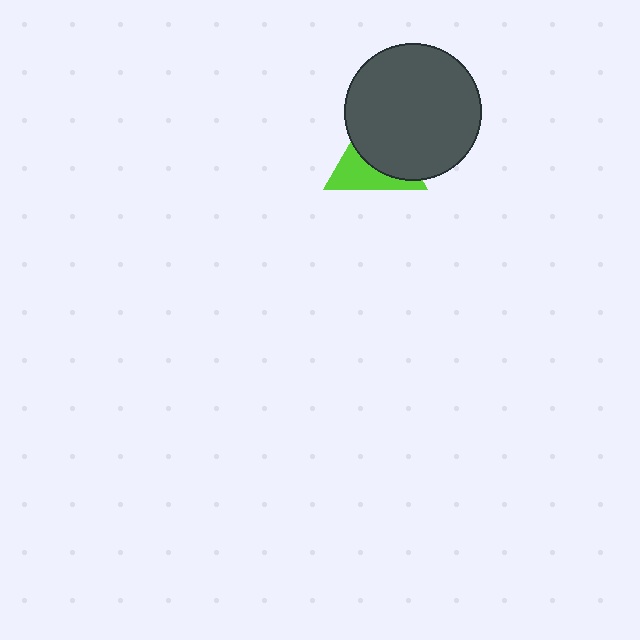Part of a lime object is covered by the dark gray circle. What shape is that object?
It is a triangle.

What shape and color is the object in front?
The object in front is a dark gray circle.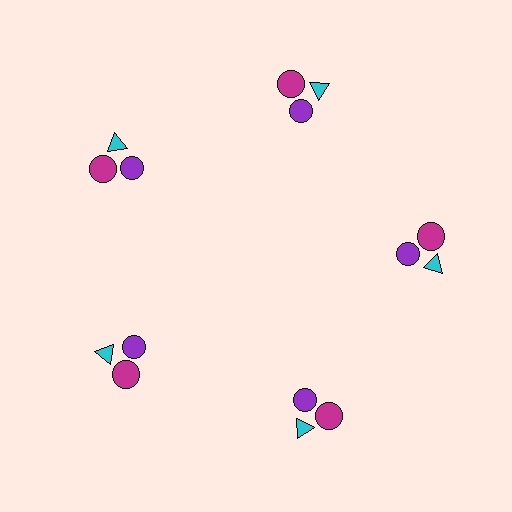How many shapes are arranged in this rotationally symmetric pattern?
There are 15 shapes, arranged in 5 groups of 3.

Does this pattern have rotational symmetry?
Yes, this pattern has 5-fold rotational symmetry. It looks the same after rotating 72 degrees around the center.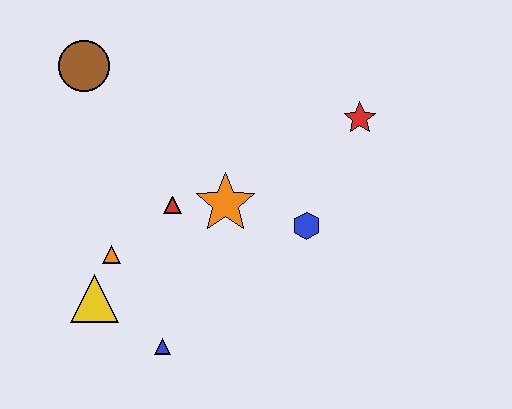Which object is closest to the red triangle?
The orange star is closest to the red triangle.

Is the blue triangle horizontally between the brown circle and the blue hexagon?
Yes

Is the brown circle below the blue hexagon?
No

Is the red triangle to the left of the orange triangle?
No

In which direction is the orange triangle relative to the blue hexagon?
The orange triangle is to the left of the blue hexagon.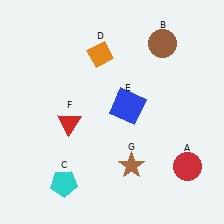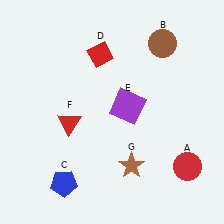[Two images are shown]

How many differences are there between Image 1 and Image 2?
There are 3 differences between the two images.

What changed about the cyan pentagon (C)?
In Image 1, C is cyan. In Image 2, it changed to blue.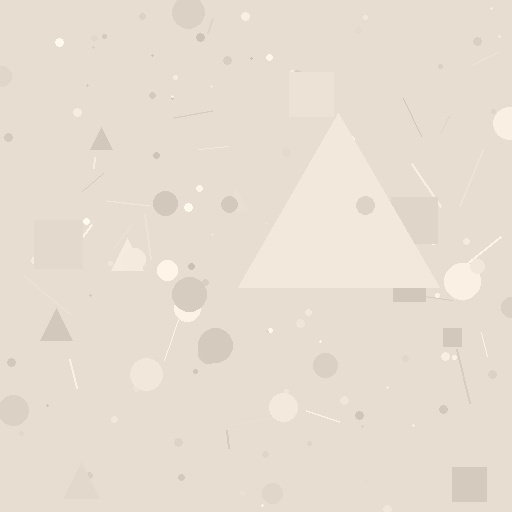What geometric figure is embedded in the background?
A triangle is embedded in the background.